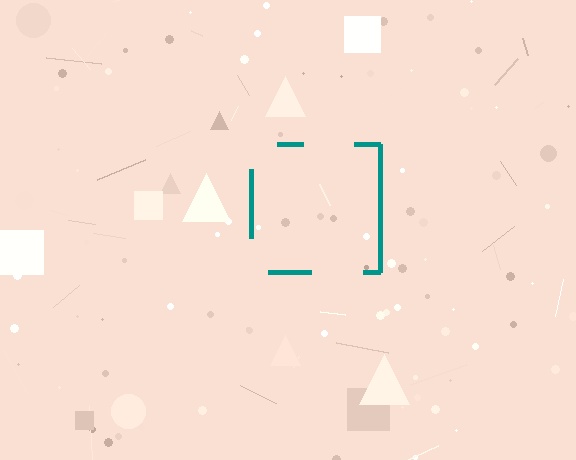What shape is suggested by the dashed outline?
The dashed outline suggests a square.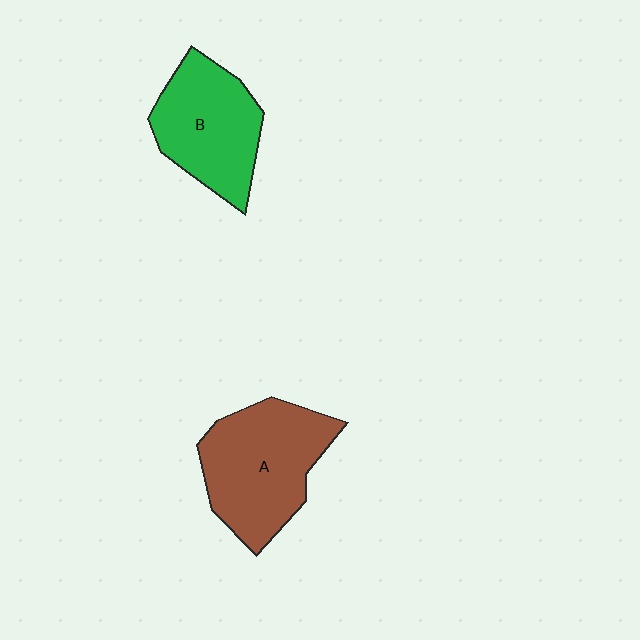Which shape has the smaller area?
Shape B (green).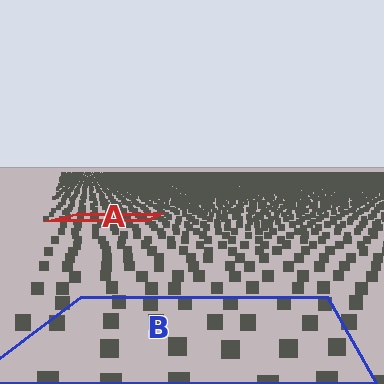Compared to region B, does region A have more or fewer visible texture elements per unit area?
Region A has more texture elements per unit area — they are packed more densely because it is farther away.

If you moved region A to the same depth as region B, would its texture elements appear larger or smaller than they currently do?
They would appear larger. At a closer depth, the same texture elements are projected at a bigger on-screen size.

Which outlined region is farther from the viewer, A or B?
Region A is farther from the viewer — the texture elements inside it appear smaller and more densely packed.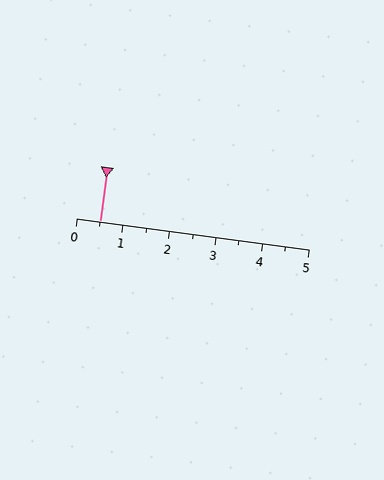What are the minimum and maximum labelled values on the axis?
The axis runs from 0 to 5.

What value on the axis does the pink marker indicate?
The marker indicates approximately 0.5.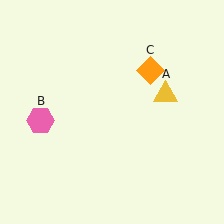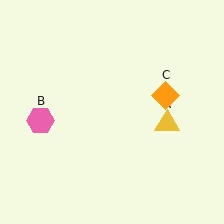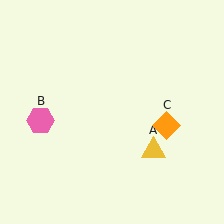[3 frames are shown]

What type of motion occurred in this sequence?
The yellow triangle (object A), orange diamond (object C) rotated clockwise around the center of the scene.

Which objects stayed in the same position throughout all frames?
Pink hexagon (object B) remained stationary.